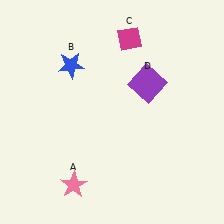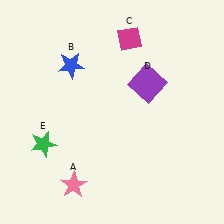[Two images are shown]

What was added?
A green star (E) was added in Image 2.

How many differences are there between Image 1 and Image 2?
There is 1 difference between the two images.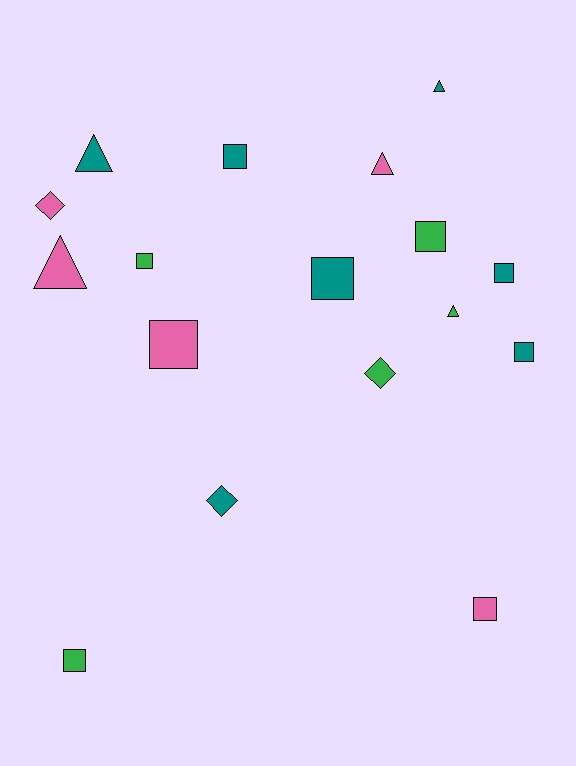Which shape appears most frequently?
Square, with 9 objects.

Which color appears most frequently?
Teal, with 7 objects.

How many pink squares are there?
There are 2 pink squares.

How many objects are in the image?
There are 17 objects.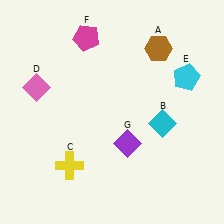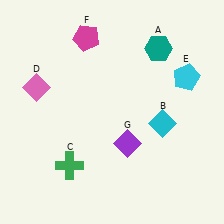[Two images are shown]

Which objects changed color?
A changed from brown to teal. C changed from yellow to green.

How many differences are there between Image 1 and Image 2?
There are 2 differences between the two images.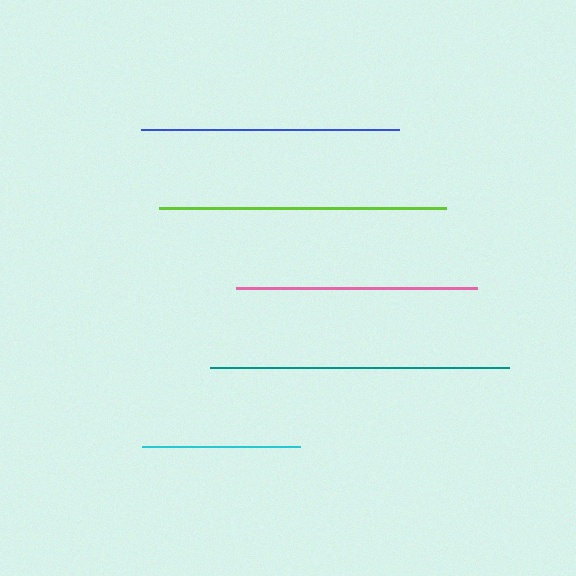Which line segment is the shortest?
The cyan line is the shortest at approximately 158 pixels.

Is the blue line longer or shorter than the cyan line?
The blue line is longer than the cyan line.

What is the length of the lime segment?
The lime segment is approximately 287 pixels long.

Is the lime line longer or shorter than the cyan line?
The lime line is longer than the cyan line.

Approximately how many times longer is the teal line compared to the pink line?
The teal line is approximately 1.2 times the length of the pink line.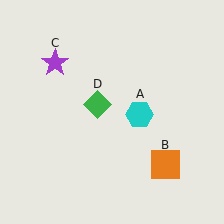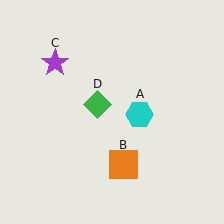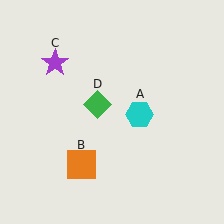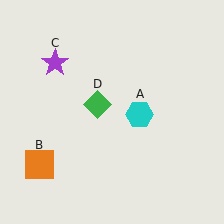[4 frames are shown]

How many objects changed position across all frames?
1 object changed position: orange square (object B).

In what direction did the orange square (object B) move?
The orange square (object B) moved left.